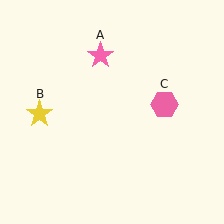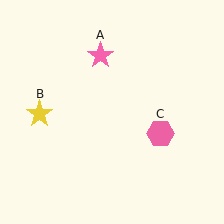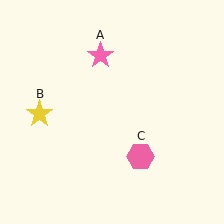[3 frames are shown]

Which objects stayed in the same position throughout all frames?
Pink star (object A) and yellow star (object B) remained stationary.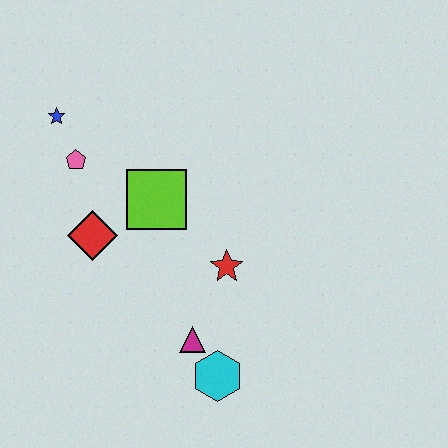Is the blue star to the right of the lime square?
No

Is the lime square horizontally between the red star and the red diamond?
Yes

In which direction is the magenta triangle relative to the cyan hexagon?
The magenta triangle is above the cyan hexagon.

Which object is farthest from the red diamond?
The cyan hexagon is farthest from the red diamond.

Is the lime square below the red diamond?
No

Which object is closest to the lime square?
The red diamond is closest to the lime square.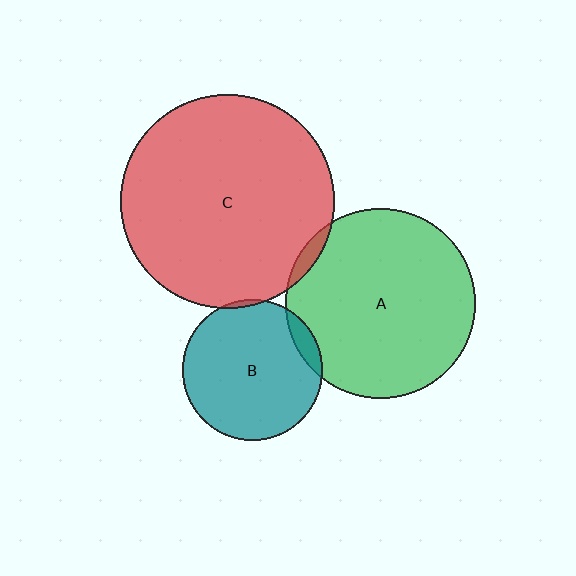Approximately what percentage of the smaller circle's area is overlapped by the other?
Approximately 5%.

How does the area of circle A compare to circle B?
Approximately 1.8 times.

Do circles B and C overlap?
Yes.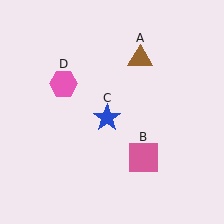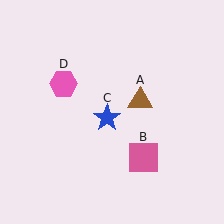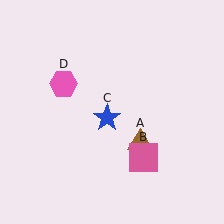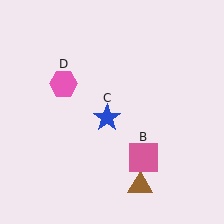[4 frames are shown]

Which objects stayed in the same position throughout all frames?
Pink square (object B) and blue star (object C) and pink hexagon (object D) remained stationary.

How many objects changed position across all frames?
1 object changed position: brown triangle (object A).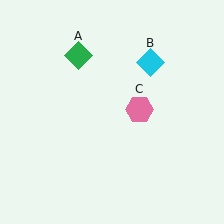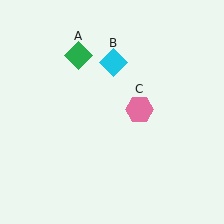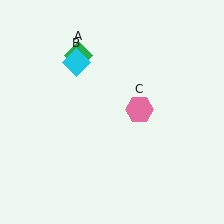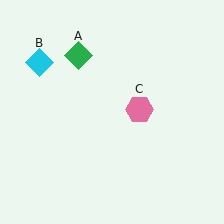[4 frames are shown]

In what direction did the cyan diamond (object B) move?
The cyan diamond (object B) moved left.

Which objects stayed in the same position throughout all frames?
Green diamond (object A) and pink hexagon (object C) remained stationary.